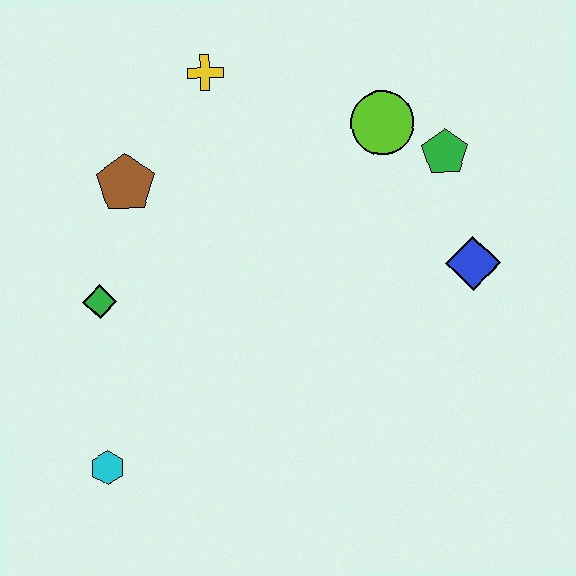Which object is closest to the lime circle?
The green pentagon is closest to the lime circle.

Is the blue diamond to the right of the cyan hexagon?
Yes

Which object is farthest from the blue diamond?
The cyan hexagon is farthest from the blue diamond.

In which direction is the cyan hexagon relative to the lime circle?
The cyan hexagon is below the lime circle.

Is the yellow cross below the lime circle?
No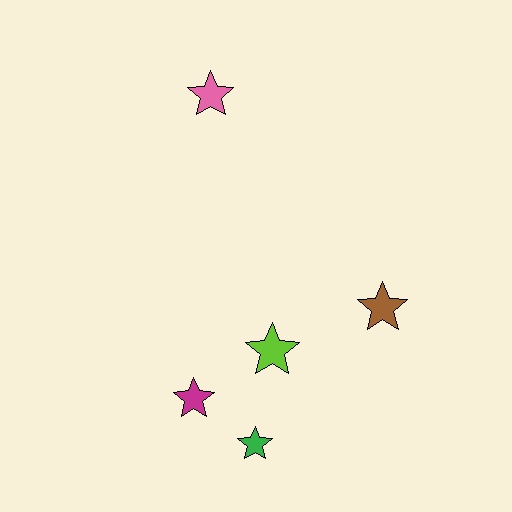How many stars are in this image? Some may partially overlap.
There are 5 stars.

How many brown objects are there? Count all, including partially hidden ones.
There is 1 brown object.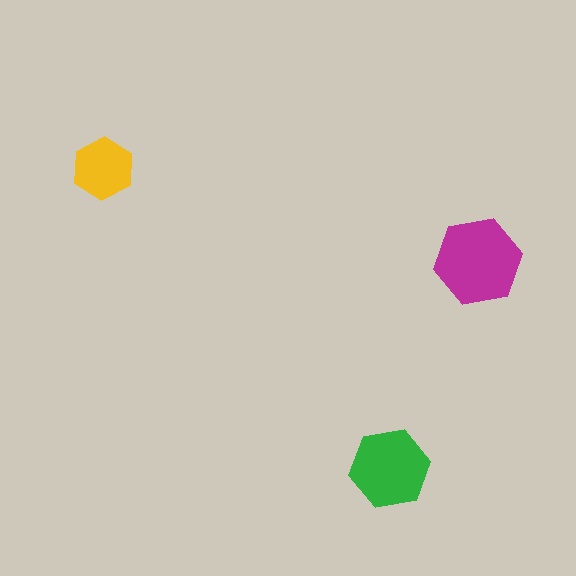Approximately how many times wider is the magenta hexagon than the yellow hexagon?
About 1.5 times wider.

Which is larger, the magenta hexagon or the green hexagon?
The magenta one.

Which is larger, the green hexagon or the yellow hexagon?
The green one.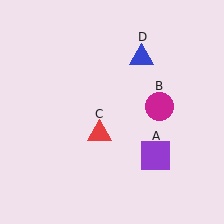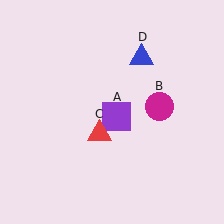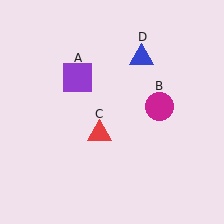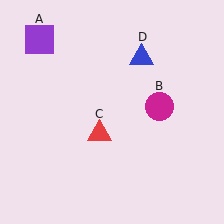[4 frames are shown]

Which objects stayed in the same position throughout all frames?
Magenta circle (object B) and red triangle (object C) and blue triangle (object D) remained stationary.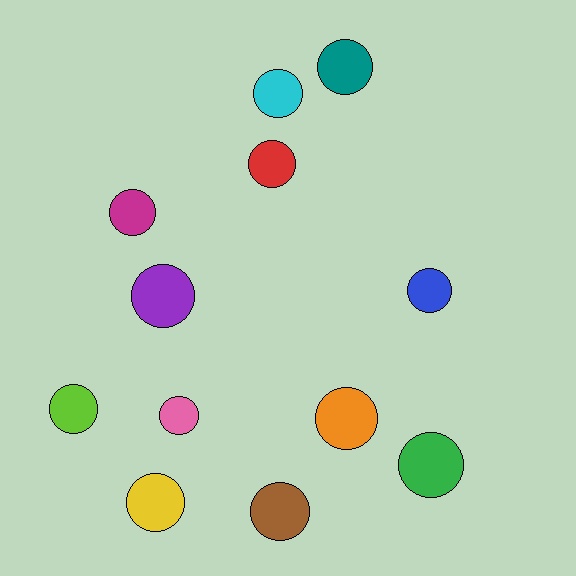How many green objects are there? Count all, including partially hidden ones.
There is 1 green object.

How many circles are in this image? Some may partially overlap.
There are 12 circles.